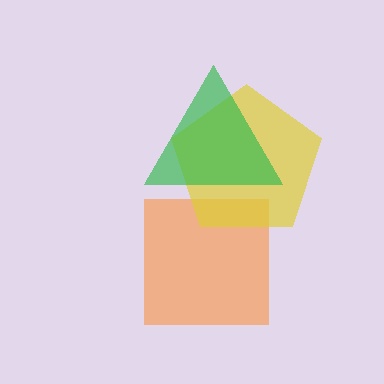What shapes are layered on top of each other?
The layered shapes are: an orange square, a yellow pentagon, a green triangle.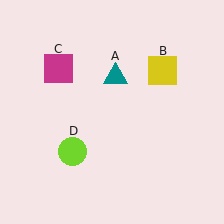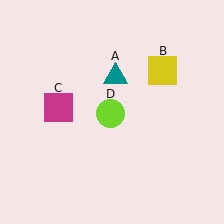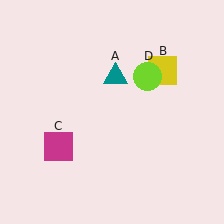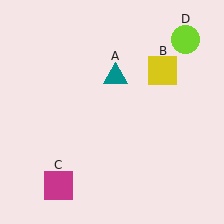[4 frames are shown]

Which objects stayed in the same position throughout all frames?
Teal triangle (object A) and yellow square (object B) remained stationary.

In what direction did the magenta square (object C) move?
The magenta square (object C) moved down.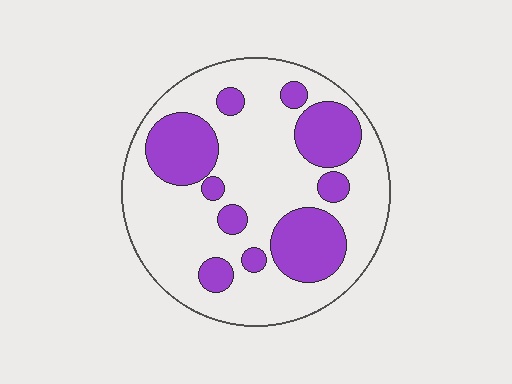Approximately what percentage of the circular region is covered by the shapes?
Approximately 30%.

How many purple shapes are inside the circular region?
10.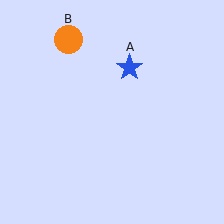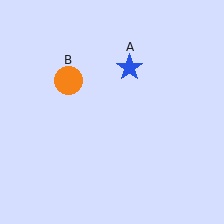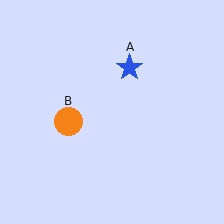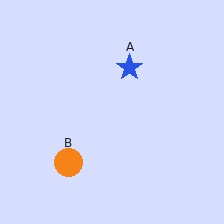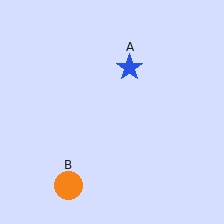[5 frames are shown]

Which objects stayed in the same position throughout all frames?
Blue star (object A) remained stationary.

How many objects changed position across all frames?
1 object changed position: orange circle (object B).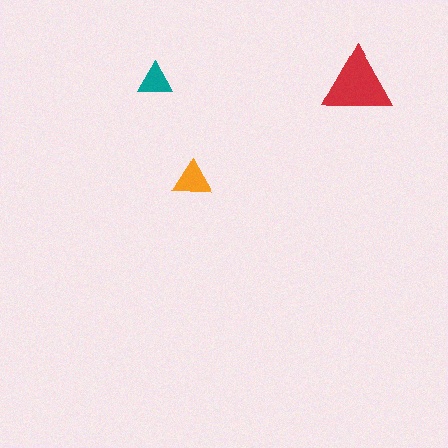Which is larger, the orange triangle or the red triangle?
The red one.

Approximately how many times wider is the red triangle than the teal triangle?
About 2 times wider.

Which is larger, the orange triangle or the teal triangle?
The orange one.